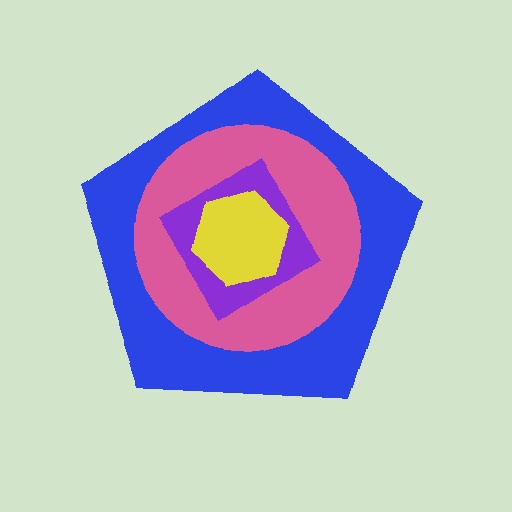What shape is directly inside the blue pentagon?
The pink circle.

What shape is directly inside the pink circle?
The purple diamond.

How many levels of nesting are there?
4.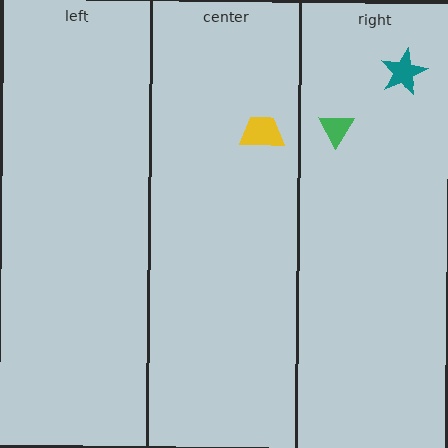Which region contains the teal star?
The right region.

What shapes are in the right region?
The teal star, the green triangle.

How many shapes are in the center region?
1.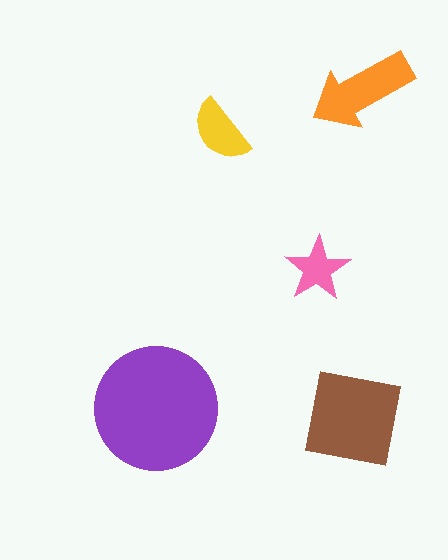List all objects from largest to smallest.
The purple circle, the brown square, the orange arrow, the yellow semicircle, the pink star.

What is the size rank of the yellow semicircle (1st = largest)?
4th.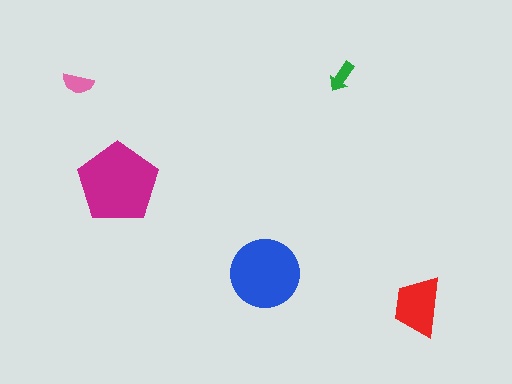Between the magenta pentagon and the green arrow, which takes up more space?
The magenta pentagon.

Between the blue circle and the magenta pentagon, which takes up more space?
The magenta pentagon.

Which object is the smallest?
The green arrow.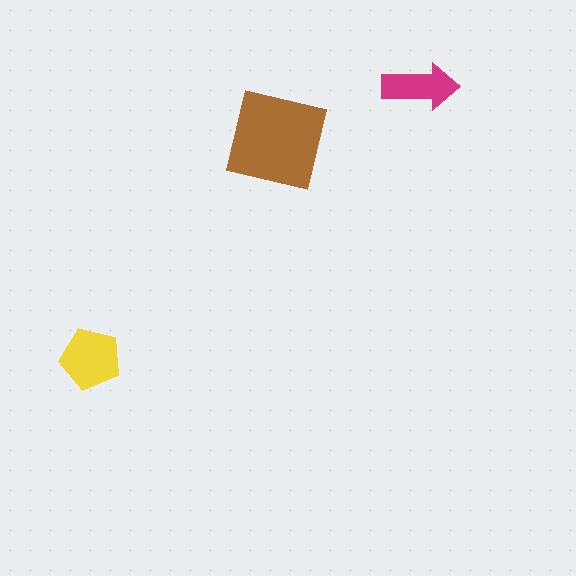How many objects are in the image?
There are 3 objects in the image.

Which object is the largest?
The brown square.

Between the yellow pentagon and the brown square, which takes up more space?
The brown square.